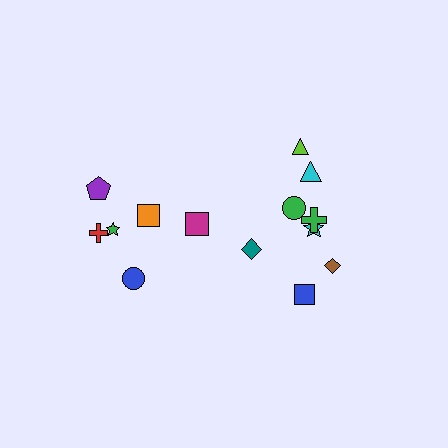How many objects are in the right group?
There are 8 objects.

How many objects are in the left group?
There are 6 objects.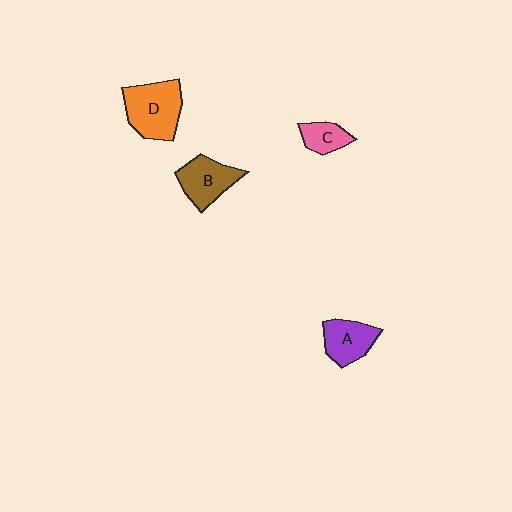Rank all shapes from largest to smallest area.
From largest to smallest: D (orange), B (brown), A (purple), C (pink).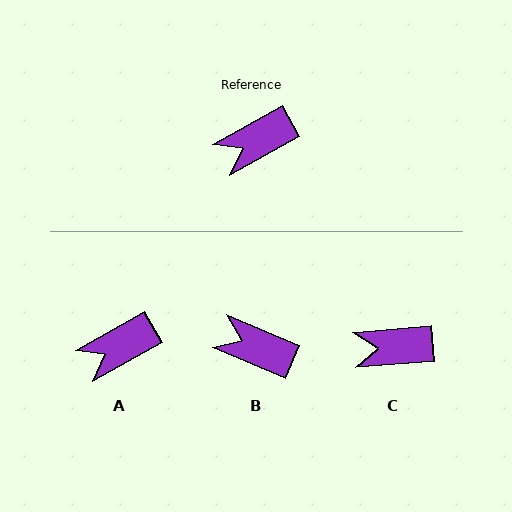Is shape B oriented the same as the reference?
No, it is off by about 52 degrees.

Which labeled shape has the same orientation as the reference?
A.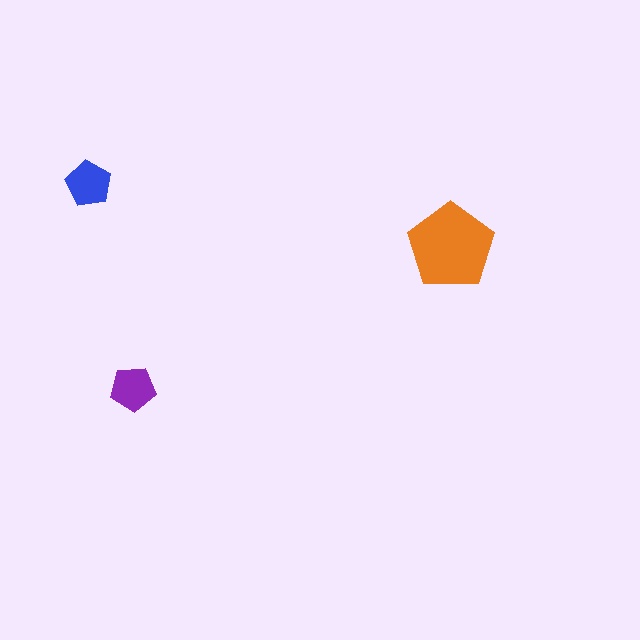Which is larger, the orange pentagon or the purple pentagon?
The orange one.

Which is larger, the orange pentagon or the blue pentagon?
The orange one.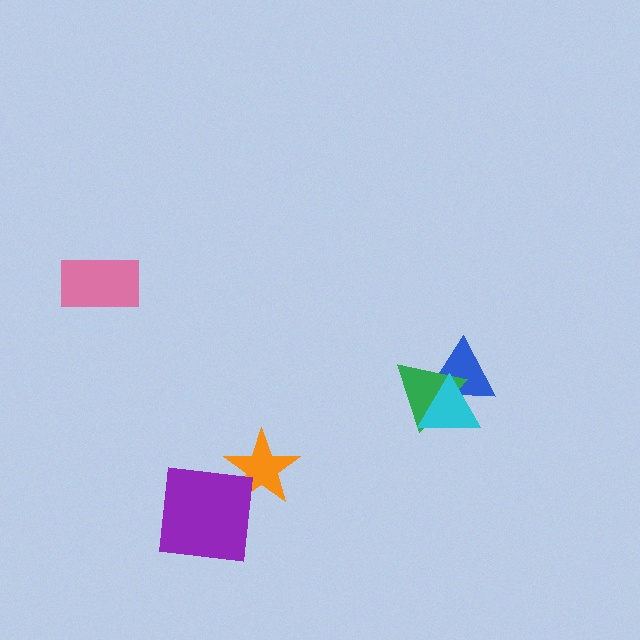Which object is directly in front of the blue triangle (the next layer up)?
The green triangle is directly in front of the blue triangle.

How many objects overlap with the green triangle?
2 objects overlap with the green triangle.